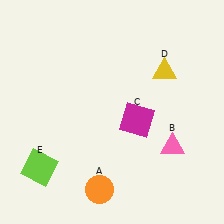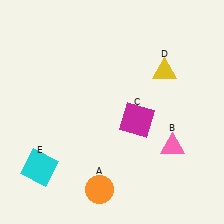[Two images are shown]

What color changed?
The square (E) changed from lime in Image 1 to cyan in Image 2.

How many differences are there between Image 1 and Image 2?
There is 1 difference between the two images.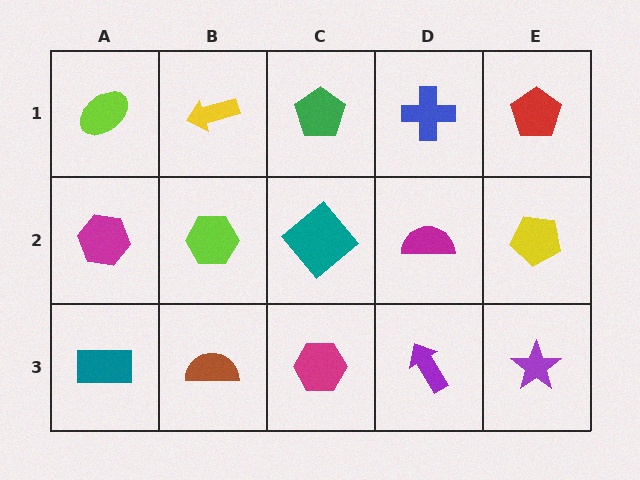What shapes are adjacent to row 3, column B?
A lime hexagon (row 2, column B), a teal rectangle (row 3, column A), a magenta hexagon (row 3, column C).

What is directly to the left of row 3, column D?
A magenta hexagon.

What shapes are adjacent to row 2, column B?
A yellow arrow (row 1, column B), a brown semicircle (row 3, column B), a magenta hexagon (row 2, column A), a teal diamond (row 2, column C).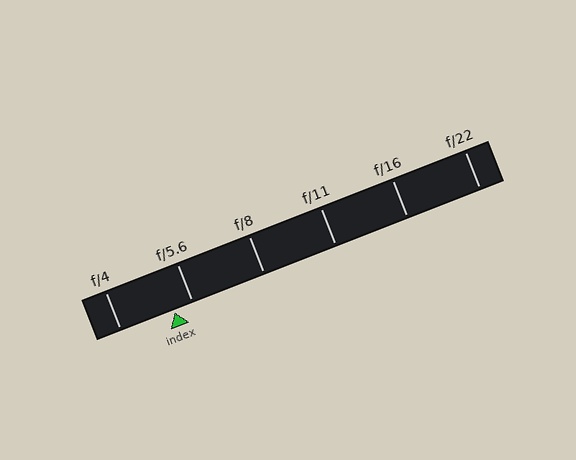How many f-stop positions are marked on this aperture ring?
There are 6 f-stop positions marked.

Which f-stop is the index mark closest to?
The index mark is closest to f/5.6.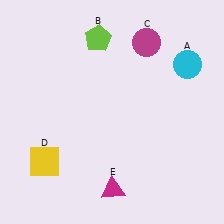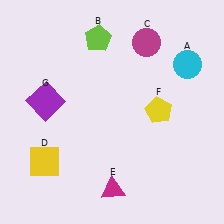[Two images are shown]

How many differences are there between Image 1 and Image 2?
There are 2 differences between the two images.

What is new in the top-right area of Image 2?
A yellow pentagon (F) was added in the top-right area of Image 2.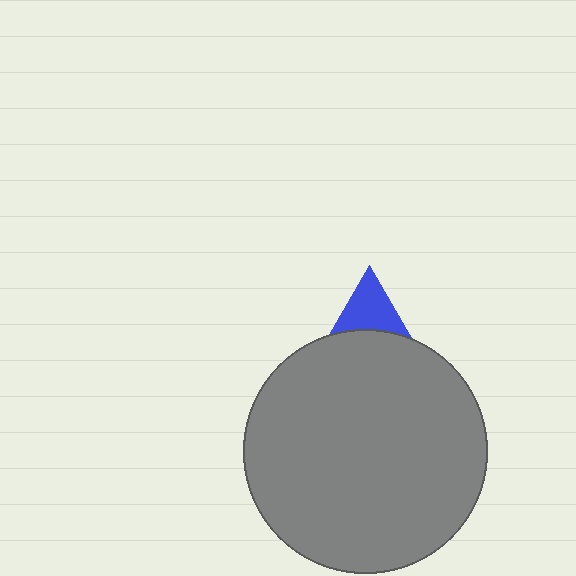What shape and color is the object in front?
The object in front is a gray circle.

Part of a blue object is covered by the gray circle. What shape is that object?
It is a triangle.